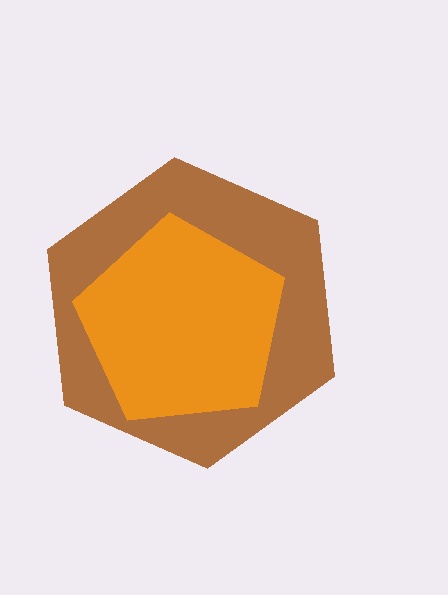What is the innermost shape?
The orange pentagon.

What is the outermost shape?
The brown hexagon.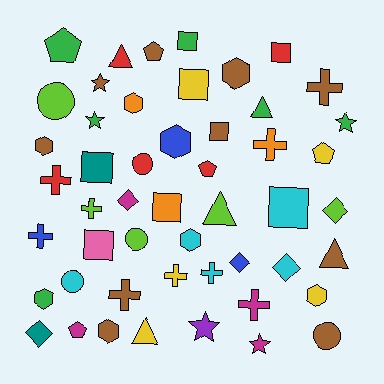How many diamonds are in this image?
There are 5 diamonds.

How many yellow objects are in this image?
There are 5 yellow objects.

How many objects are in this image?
There are 50 objects.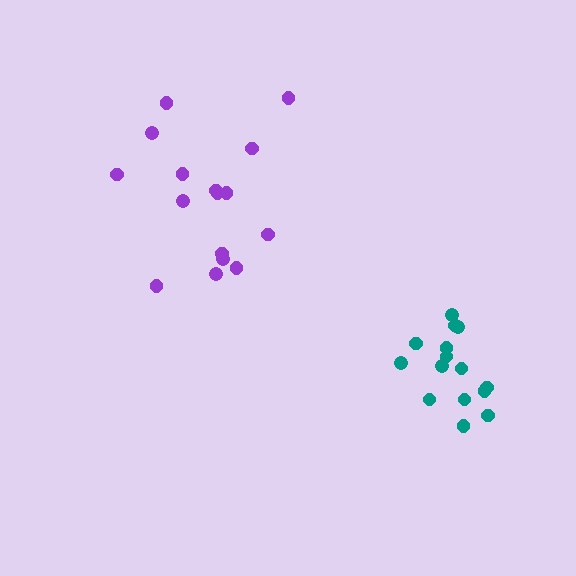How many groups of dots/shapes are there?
There are 2 groups.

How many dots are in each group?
Group 1: 16 dots, Group 2: 15 dots (31 total).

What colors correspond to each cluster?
The clusters are colored: purple, teal.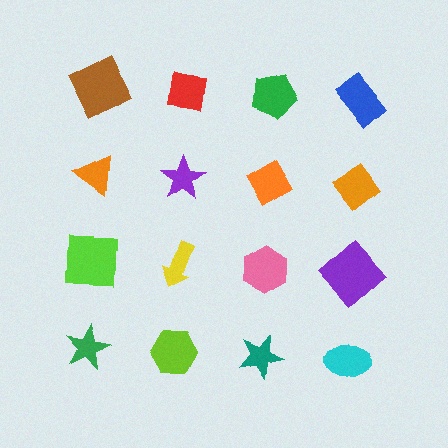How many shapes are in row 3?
4 shapes.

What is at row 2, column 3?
An orange diamond.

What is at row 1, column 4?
A blue rectangle.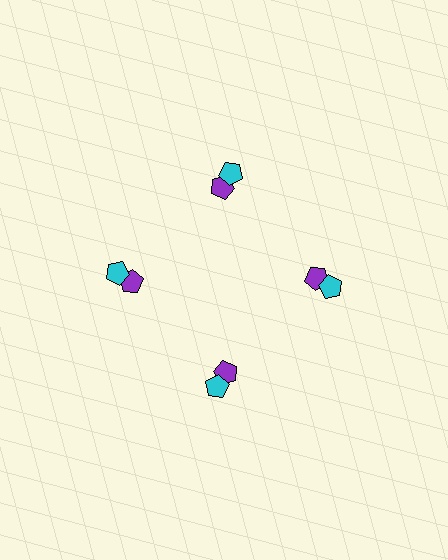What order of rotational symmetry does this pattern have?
This pattern has 4-fold rotational symmetry.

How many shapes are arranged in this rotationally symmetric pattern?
There are 8 shapes, arranged in 4 groups of 2.